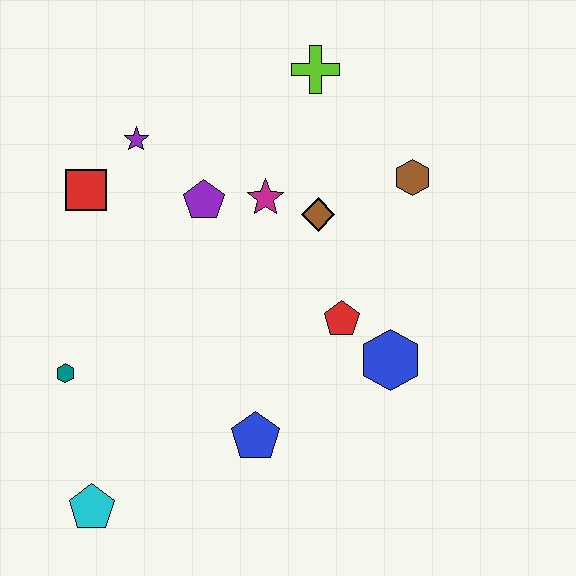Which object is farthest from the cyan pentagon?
The lime cross is farthest from the cyan pentagon.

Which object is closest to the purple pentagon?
The magenta star is closest to the purple pentagon.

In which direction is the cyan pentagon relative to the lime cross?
The cyan pentagon is below the lime cross.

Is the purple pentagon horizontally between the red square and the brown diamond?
Yes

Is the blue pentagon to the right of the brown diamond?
No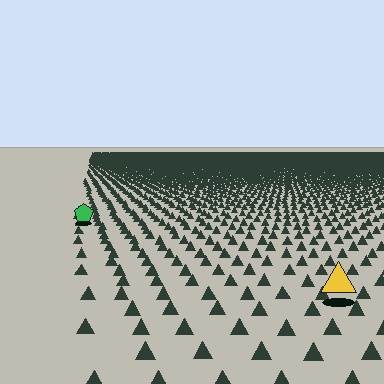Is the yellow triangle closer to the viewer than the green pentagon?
Yes. The yellow triangle is closer — you can tell from the texture gradient: the ground texture is coarser near it.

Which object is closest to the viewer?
The yellow triangle is closest. The texture marks near it are larger and more spread out.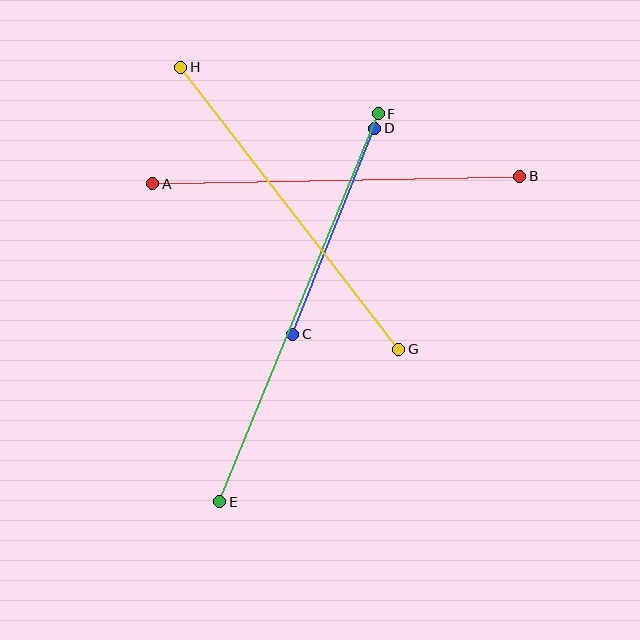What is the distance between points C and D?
The distance is approximately 222 pixels.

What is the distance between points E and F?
The distance is approximately 419 pixels.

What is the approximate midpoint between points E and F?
The midpoint is at approximately (299, 308) pixels.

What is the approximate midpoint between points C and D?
The midpoint is at approximately (334, 231) pixels.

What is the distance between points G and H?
The distance is approximately 357 pixels.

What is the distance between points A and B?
The distance is approximately 367 pixels.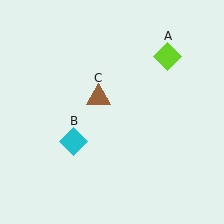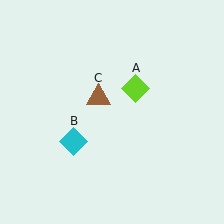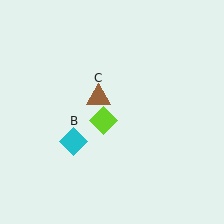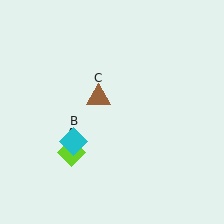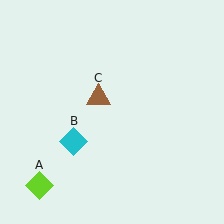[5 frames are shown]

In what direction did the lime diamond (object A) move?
The lime diamond (object A) moved down and to the left.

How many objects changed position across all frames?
1 object changed position: lime diamond (object A).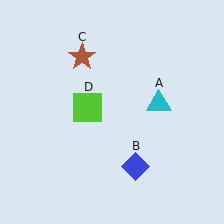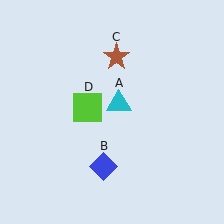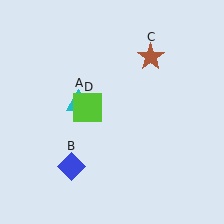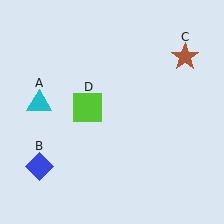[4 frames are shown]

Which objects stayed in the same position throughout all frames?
Lime square (object D) remained stationary.